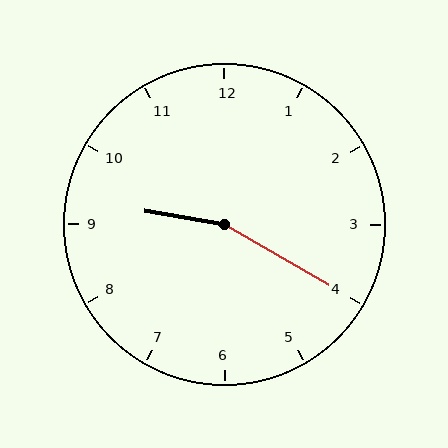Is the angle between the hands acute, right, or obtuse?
It is obtuse.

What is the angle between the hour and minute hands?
Approximately 160 degrees.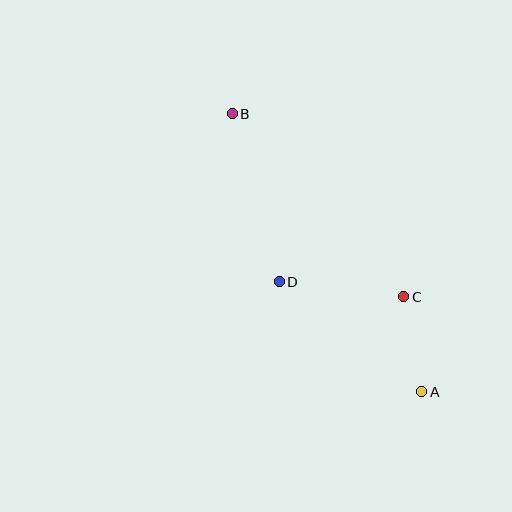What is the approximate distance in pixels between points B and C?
The distance between B and C is approximately 251 pixels.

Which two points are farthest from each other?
Points A and B are farthest from each other.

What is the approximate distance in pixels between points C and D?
The distance between C and D is approximately 126 pixels.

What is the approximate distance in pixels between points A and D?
The distance between A and D is approximately 180 pixels.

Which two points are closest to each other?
Points A and C are closest to each other.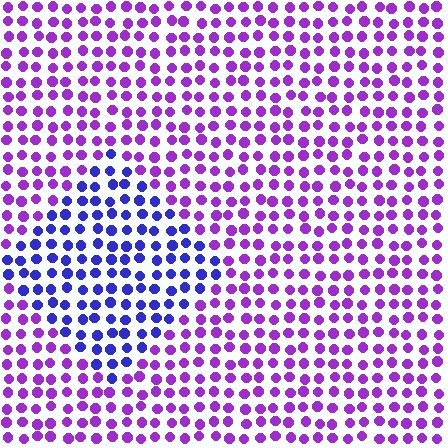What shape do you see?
I see a diamond.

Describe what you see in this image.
The image is filled with small purple elements in a uniform arrangement. A diamond-shaped region is visible where the elements are tinted to a slightly different hue, forming a subtle color boundary.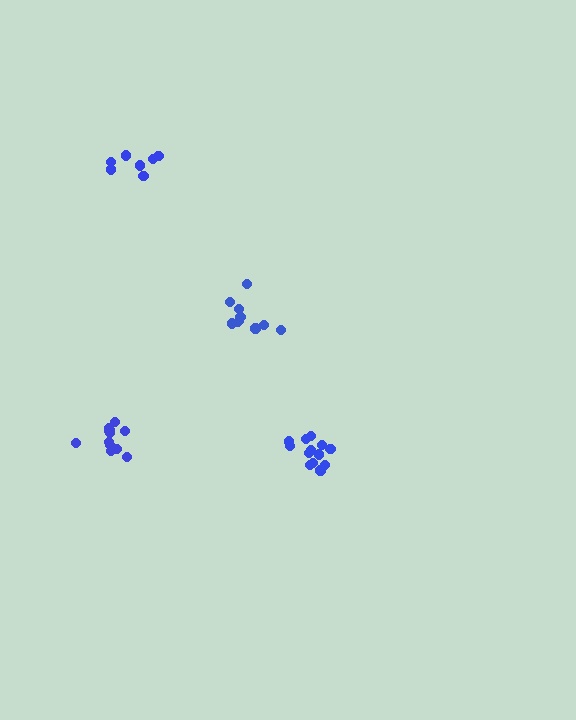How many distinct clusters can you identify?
There are 4 distinct clusters.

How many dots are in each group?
Group 1: 11 dots, Group 2: 10 dots, Group 3: 7 dots, Group 4: 13 dots (41 total).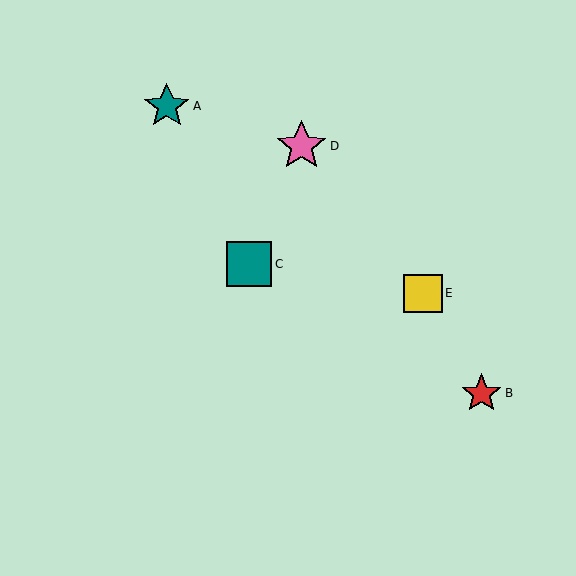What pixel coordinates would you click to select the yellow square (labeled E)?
Click at (423, 293) to select the yellow square E.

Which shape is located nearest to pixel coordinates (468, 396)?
The red star (labeled B) at (482, 394) is nearest to that location.